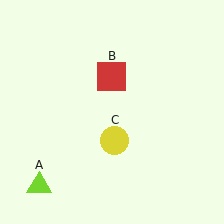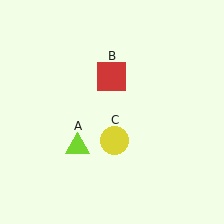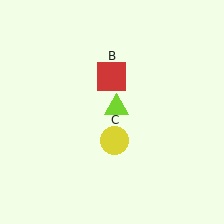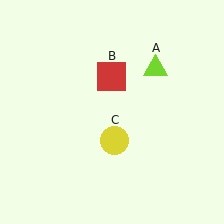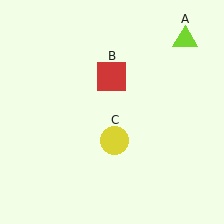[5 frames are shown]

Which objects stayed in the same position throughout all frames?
Red square (object B) and yellow circle (object C) remained stationary.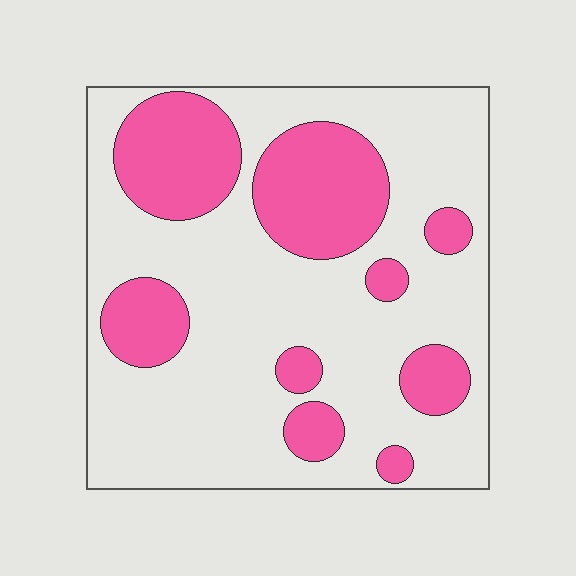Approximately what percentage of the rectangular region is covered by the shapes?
Approximately 30%.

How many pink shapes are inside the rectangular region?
9.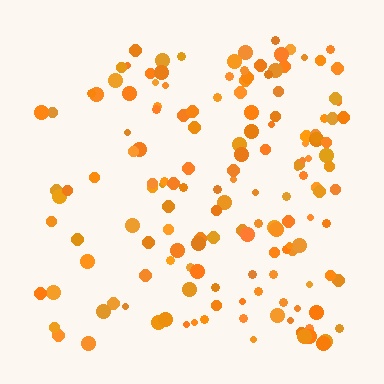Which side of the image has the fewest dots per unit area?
The left.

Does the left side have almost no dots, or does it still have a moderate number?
Still a moderate number, just noticeably fewer than the right.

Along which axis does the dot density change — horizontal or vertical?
Horizontal.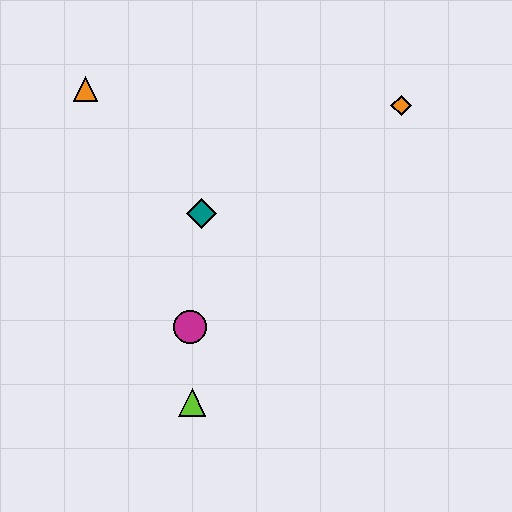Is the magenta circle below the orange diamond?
Yes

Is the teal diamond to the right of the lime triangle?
Yes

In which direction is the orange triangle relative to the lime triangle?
The orange triangle is above the lime triangle.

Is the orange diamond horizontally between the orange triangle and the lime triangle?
No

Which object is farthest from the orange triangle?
The lime triangle is farthest from the orange triangle.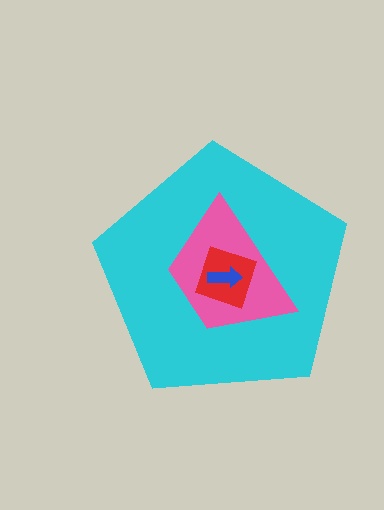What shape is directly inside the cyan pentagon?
The pink trapezoid.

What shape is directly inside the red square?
The blue arrow.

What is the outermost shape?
The cyan pentagon.